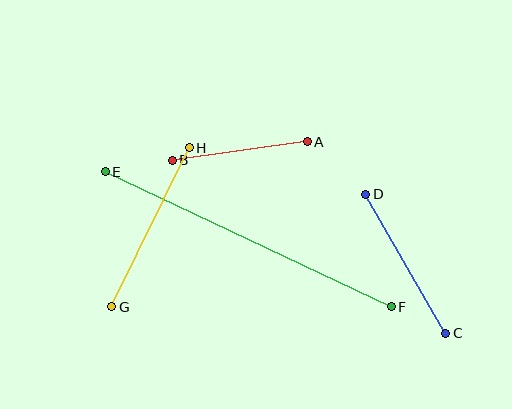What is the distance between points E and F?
The distance is approximately 316 pixels.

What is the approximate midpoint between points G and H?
The midpoint is at approximately (151, 227) pixels.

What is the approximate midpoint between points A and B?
The midpoint is at approximately (240, 151) pixels.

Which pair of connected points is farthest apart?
Points E and F are farthest apart.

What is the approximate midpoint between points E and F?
The midpoint is at approximately (248, 239) pixels.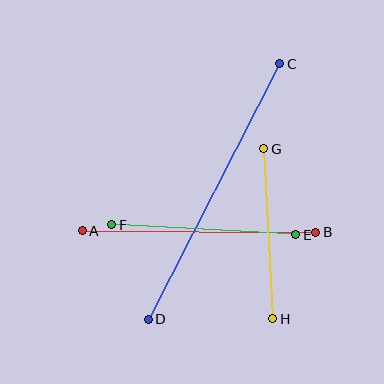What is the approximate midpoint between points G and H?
The midpoint is at approximately (268, 234) pixels.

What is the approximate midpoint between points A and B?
The midpoint is at approximately (199, 232) pixels.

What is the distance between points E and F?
The distance is approximately 184 pixels.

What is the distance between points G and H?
The distance is approximately 170 pixels.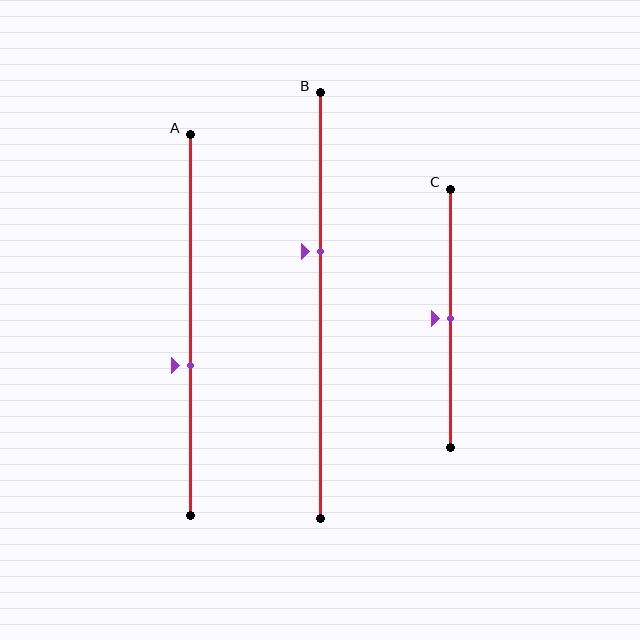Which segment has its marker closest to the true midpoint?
Segment C has its marker closest to the true midpoint.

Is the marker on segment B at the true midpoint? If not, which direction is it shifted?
No, the marker on segment B is shifted upward by about 13% of the segment length.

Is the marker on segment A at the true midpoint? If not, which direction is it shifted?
No, the marker on segment A is shifted downward by about 11% of the segment length.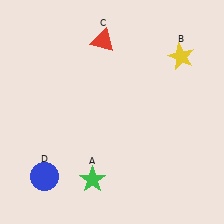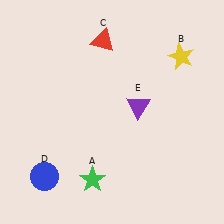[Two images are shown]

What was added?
A purple triangle (E) was added in Image 2.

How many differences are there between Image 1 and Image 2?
There is 1 difference between the two images.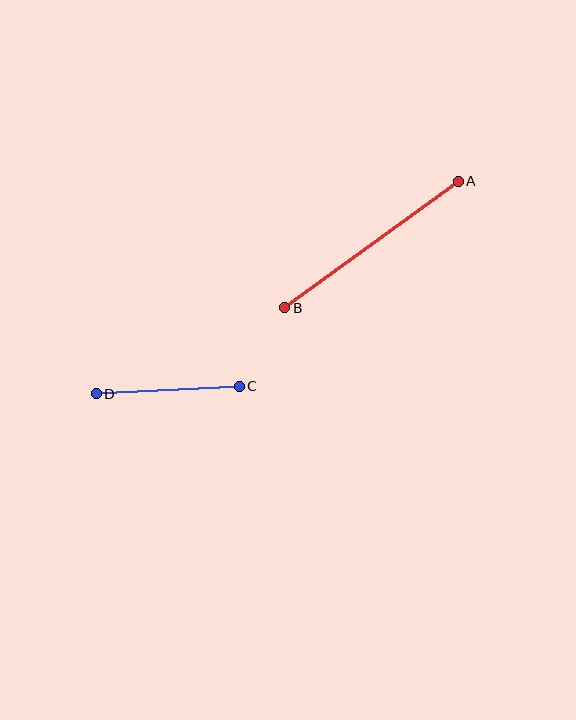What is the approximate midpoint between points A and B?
The midpoint is at approximately (371, 245) pixels.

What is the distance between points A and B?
The distance is approximately 214 pixels.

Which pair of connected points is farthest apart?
Points A and B are farthest apart.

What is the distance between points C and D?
The distance is approximately 143 pixels.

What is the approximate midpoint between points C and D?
The midpoint is at approximately (168, 390) pixels.